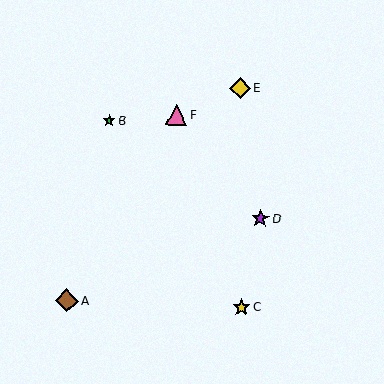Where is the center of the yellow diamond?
The center of the yellow diamond is at (240, 88).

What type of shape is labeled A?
Shape A is a brown diamond.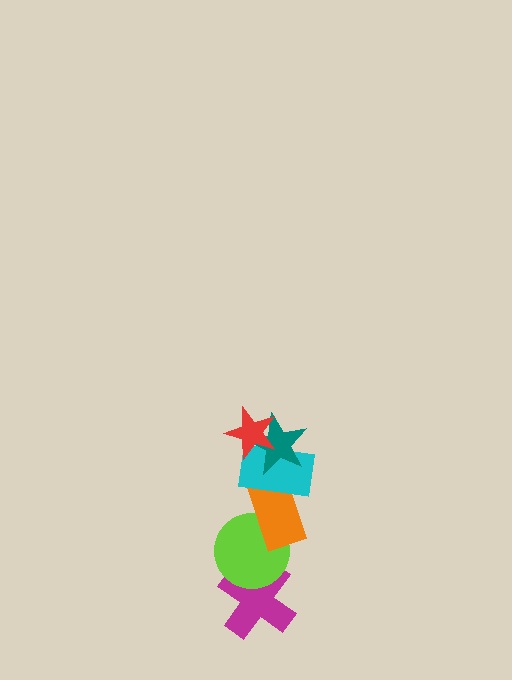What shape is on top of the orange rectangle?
The cyan rectangle is on top of the orange rectangle.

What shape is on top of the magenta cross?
The lime circle is on top of the magenta cross.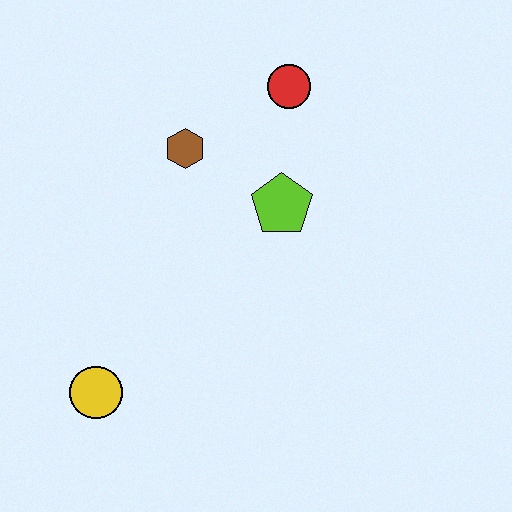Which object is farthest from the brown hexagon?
The yellow circle is farthest from the brown hexagon.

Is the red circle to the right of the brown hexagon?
Yes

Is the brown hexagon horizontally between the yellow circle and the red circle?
Yes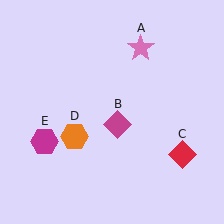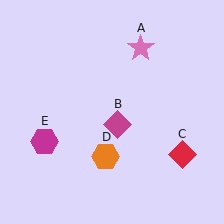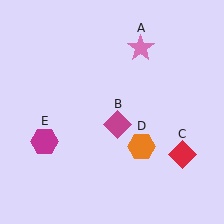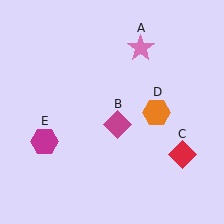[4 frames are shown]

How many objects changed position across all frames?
1 object changed position: orange hexagon (object D).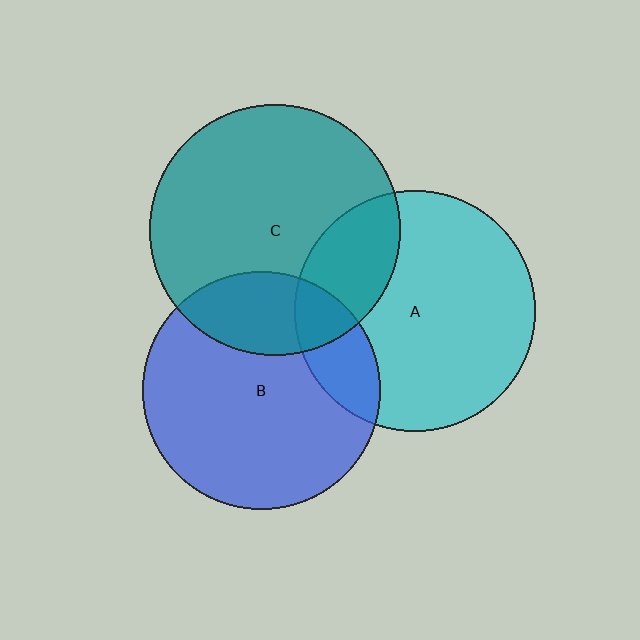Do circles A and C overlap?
Yes.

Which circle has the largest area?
Circle C (teal).